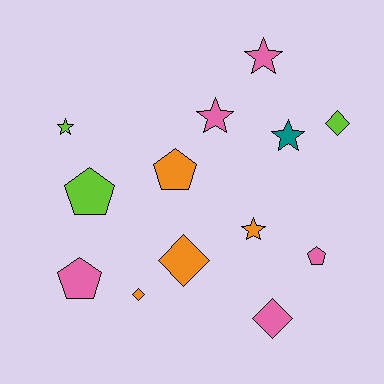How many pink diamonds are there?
There is 1 pink diamond.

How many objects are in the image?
There are 13 objects.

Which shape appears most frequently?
Star, with 5 objects.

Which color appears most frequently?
Pink, with 5 objects.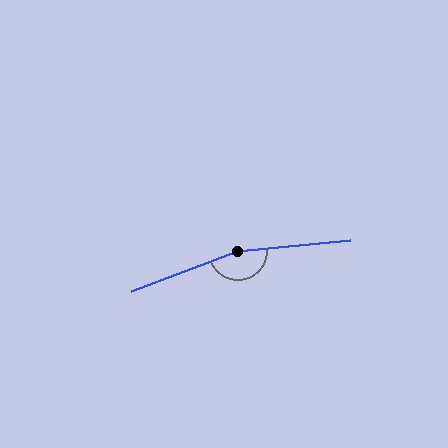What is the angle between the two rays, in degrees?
Approximately 165 degrees.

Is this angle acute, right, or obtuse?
It is obtuse.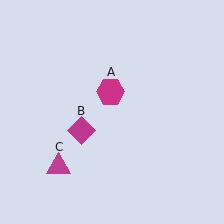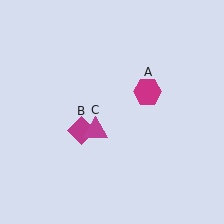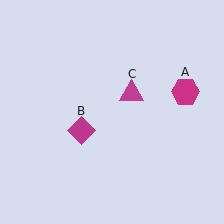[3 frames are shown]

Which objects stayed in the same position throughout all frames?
Magenta diamond (object B) remained stationary.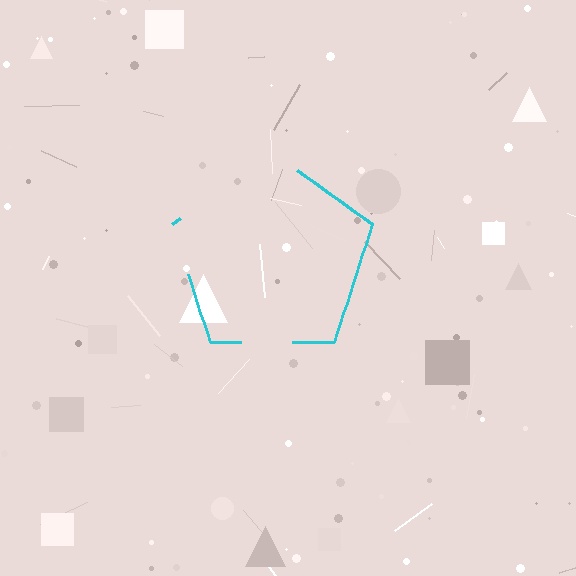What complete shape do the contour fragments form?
The contour fragments form a pentagon.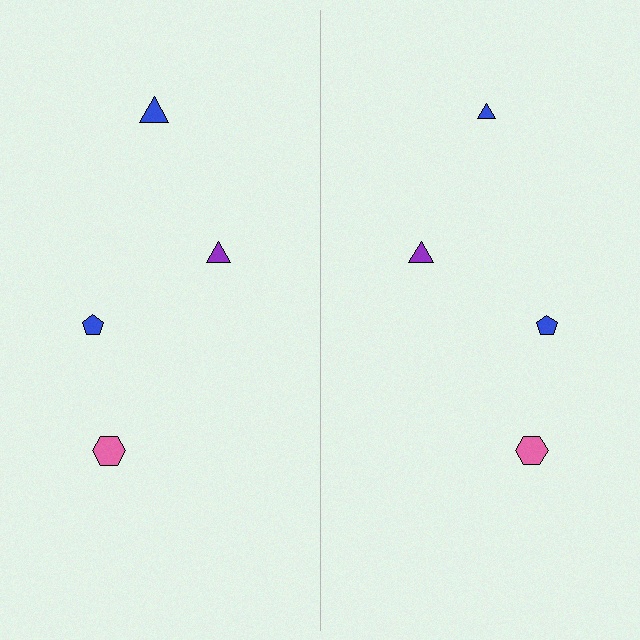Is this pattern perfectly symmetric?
No, the pattern is not perfectly symmetric. The blue triangle on the right side has a different size than its mirror counterpart.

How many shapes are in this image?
There are 8 shapes in this image.